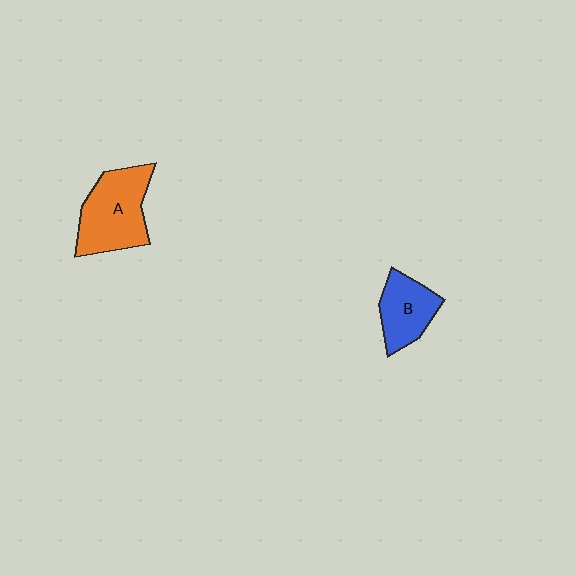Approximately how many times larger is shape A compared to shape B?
Approximately 1.5 times.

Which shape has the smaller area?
Shape B (blue).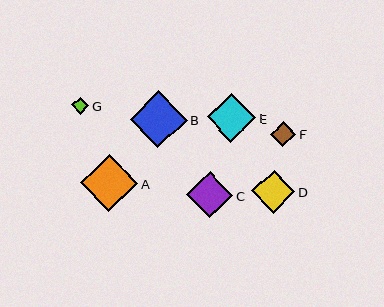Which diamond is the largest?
Diamond A is the largest with a size of approximately 58 pixels.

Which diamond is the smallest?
Diamond G is the smallest with a size of approximately 17 pixels.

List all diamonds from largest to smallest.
From largest to smallest: A, B, E, C, D, F, G.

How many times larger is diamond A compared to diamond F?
Diamond A is approximately 2.3 times the size of diamond F.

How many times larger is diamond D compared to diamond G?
Diamond D is approximately 2.6 times the size of diamond G.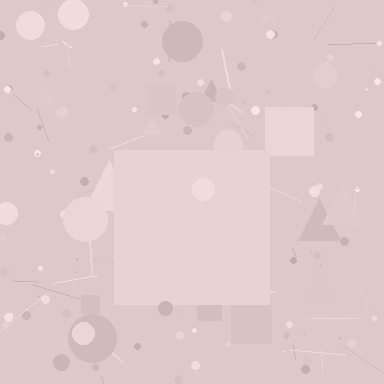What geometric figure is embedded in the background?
A square is embedded in the background.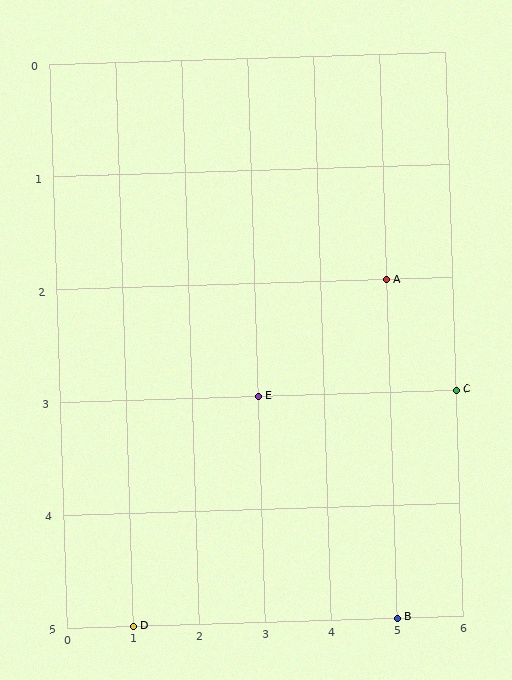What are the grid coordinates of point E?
Point E is at grid coordinates (3, 3).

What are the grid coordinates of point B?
Point B is at grid coordinates (5, 5).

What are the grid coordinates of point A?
Point A is at grid coordinates (5, 2).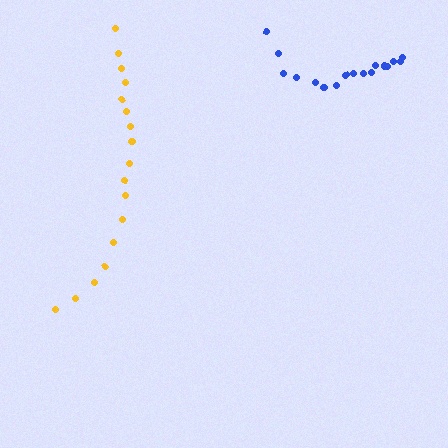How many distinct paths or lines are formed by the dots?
There are 2 distinct paths.